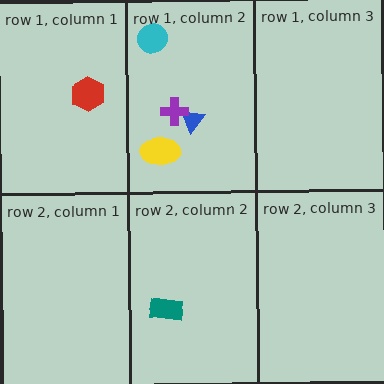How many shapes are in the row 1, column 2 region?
4.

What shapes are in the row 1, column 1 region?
The red hexagon.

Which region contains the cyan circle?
The row 1, column 2 region.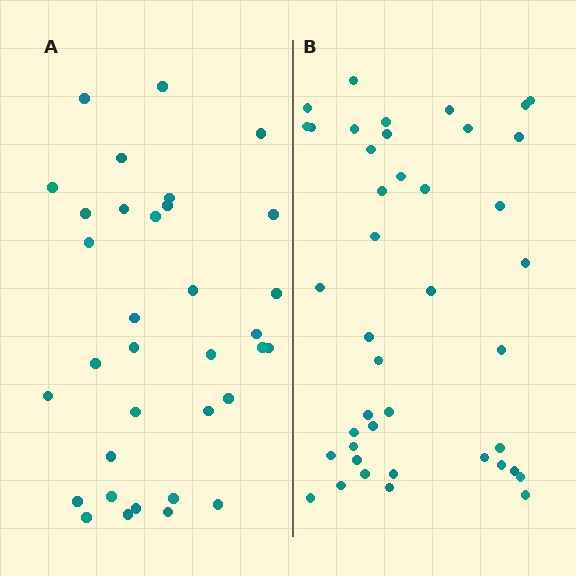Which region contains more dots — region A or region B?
Region B (the right region) has more dots.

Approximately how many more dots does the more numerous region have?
Region B has roughly 8 or so more dots than region A.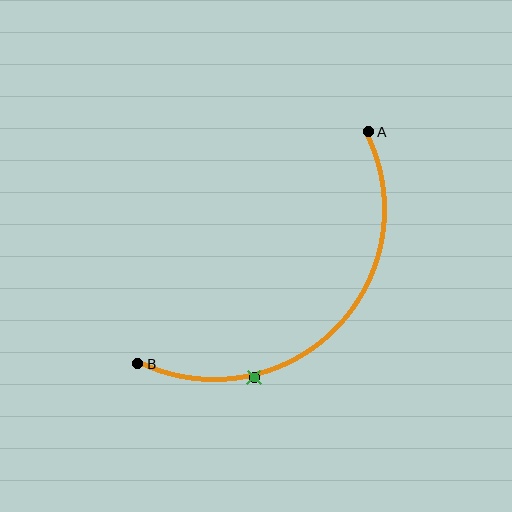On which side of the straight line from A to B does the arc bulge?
The arc bulges below and to the right of the straight line connecting A and B.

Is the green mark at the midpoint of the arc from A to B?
No. The green mark lies on the arc but is closer to endpoint B. The arc midpoint would be at the point on the curve equidistant along the arc from both A and B.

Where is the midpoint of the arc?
The arc midpoint is the point on the curve farthest from the straight line joining A and B. It sits below and to the right of that line.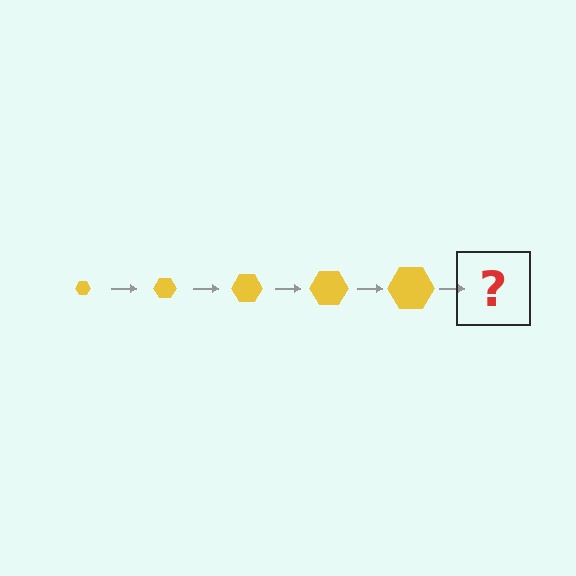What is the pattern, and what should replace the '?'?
The pattern is that the hexagon gets progressively larger each step. The '?' should be a yellow hexagon, larger than the previous one.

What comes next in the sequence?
The next element should be a yellow hexagon, larger than the previous one.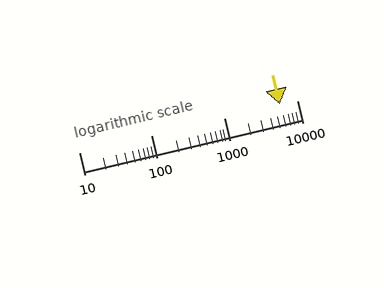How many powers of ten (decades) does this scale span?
The scale spans 3 decades, from 10 to 10000.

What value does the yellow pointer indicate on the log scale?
The pointer indicates approximately 5800.